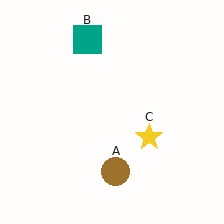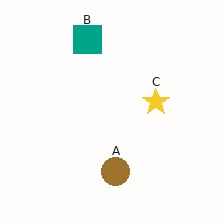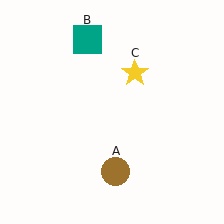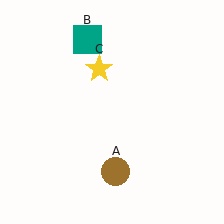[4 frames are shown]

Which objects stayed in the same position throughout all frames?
Brown circle (object A) and teal square (object B) remained stationary.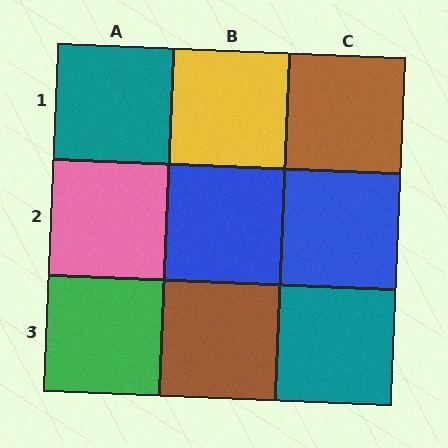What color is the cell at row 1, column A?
Teal.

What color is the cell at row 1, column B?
Yellow.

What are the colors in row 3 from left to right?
Green, brown, teal.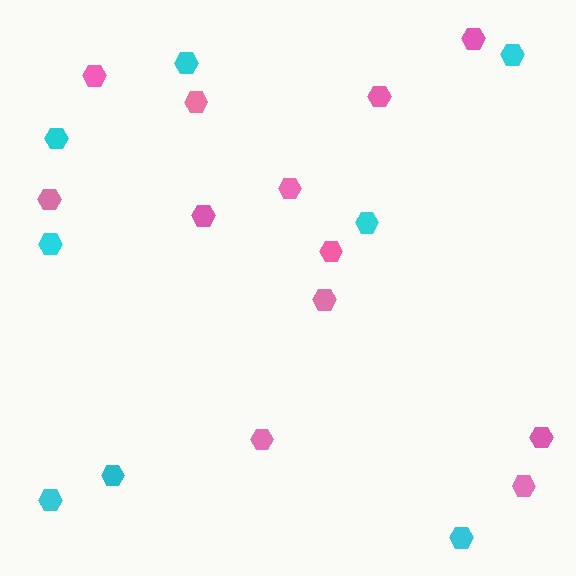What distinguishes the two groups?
There are 2 groups: one group of pink hexagons (12) and one group of cyan hexagons (8).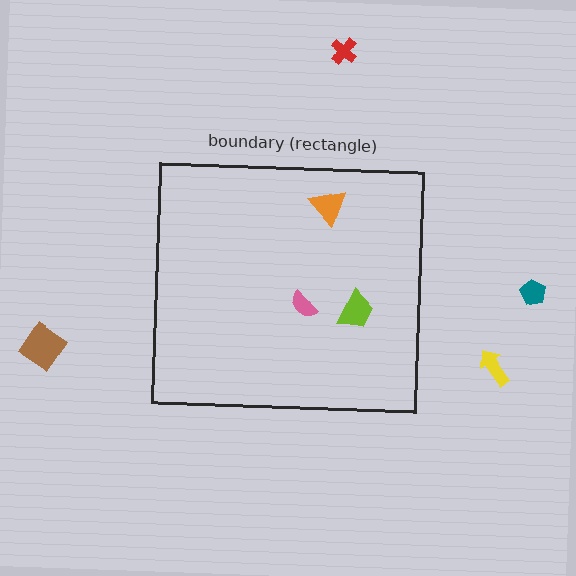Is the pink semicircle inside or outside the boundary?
Inside.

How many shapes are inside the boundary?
3 inside, 4 outside.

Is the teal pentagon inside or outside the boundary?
Outside.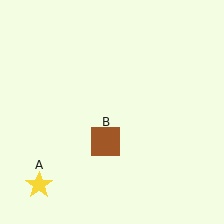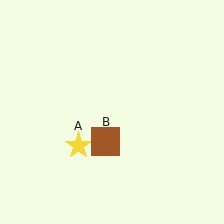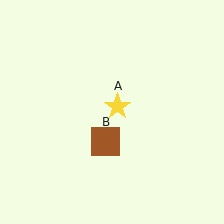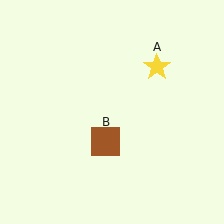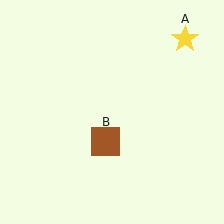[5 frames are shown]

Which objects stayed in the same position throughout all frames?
Brown square (object B) remained stationary.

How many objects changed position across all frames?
1 object changed position: yellow star (object A).